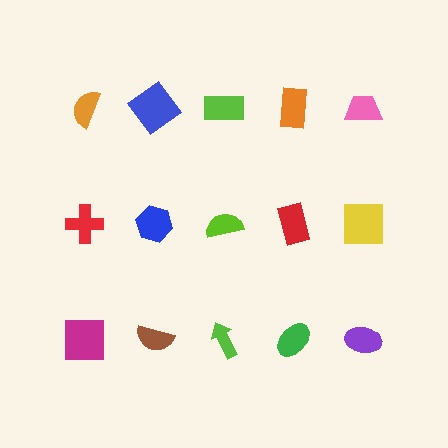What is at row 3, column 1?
A magenta square.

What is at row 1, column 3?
A lime rectangle.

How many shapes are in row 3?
5 shapes.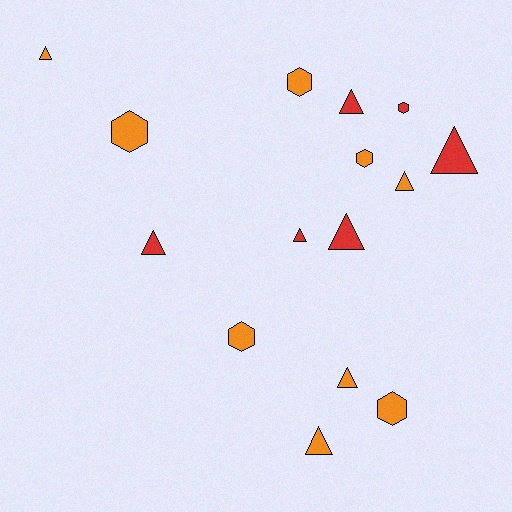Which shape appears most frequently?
Triangle, with 9 objects.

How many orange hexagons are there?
There are 5 orange hexagons.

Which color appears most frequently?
Orange, with 9 objects.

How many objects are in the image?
There are 15 objects.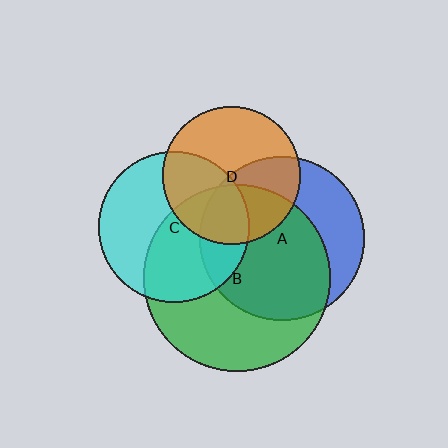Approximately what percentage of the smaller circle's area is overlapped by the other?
Approximately 40%.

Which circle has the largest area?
Circle B (green).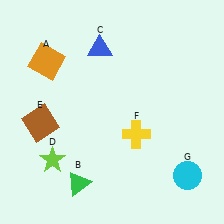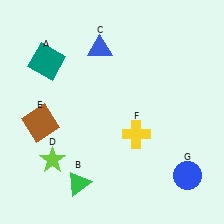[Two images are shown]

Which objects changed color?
A changed from orange to teal. G changed from cyan to blue.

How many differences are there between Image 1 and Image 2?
There are 2 differences between the two images.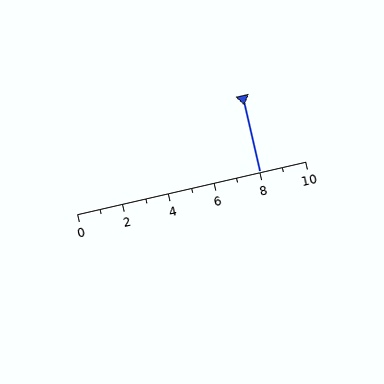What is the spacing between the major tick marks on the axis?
The major ticks are spaced 2 apart.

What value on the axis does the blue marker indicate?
The marker indicates approximately 8.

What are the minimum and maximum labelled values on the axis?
The axis runs from 0 to 10.